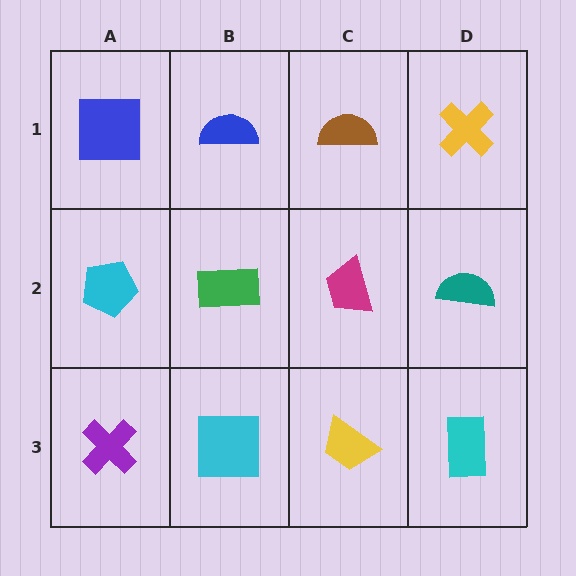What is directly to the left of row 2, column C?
A green rectangle.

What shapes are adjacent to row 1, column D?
A teal semicircle (row 2, column D), a brown semicircle (row 1, column C).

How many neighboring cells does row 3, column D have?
2.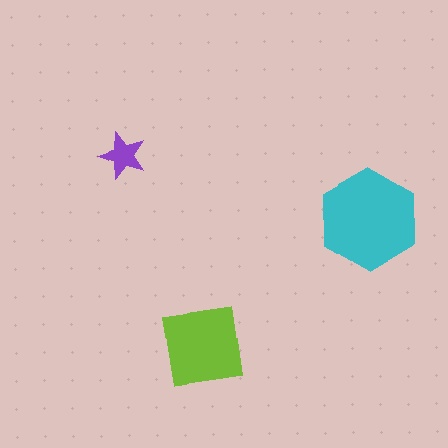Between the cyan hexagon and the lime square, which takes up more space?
The cyan hexagon.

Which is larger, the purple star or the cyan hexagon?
The cyan hexagon.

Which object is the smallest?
The purple star.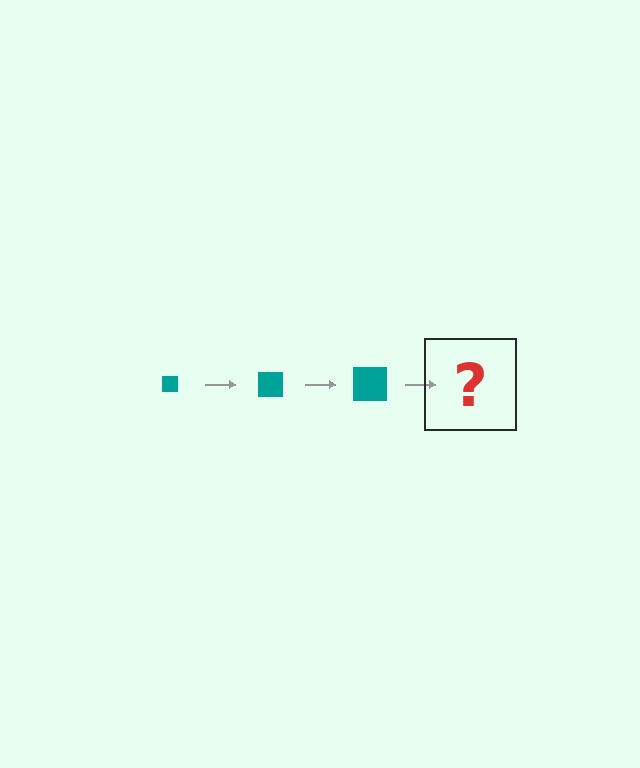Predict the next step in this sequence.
The next step is a teal square, larger than the previous one.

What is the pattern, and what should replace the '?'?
The pattern is that the square gets progressively larger each step. The '?' should be a teal square, larger than the previous one.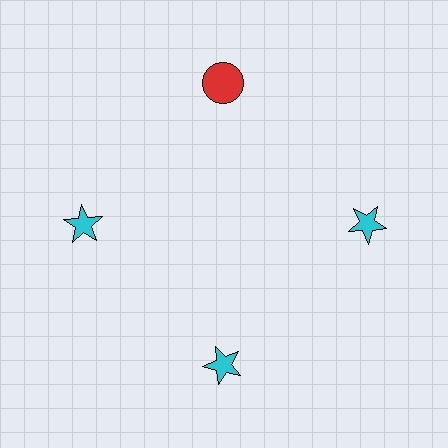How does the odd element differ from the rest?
It differs in both color (red instead of cyan) and shape (circle instead of star).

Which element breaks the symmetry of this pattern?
The red circle at roughly the 12 o'clock position breaks the symmetry. All other shapes are cyan stars.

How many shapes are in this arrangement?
There are 4 shapes arranged in a ring pattern.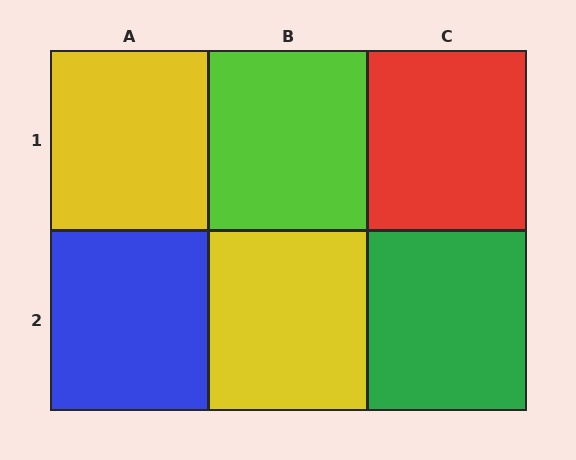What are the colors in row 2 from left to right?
Blue, yellow, green.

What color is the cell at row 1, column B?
Lime.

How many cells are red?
1 cell is red.